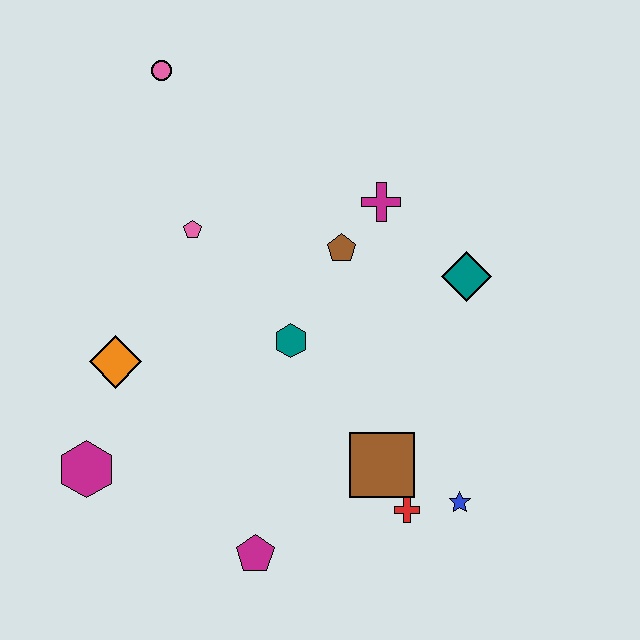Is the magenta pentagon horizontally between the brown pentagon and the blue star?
No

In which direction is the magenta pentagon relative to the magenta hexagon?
The magenta pentagon is to the right of the magenta hexagon.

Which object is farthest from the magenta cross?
The magenta hexagon is farthest from the magenta cross.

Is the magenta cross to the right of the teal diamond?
No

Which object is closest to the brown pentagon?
The magenta cross is closest to the brown pentagon.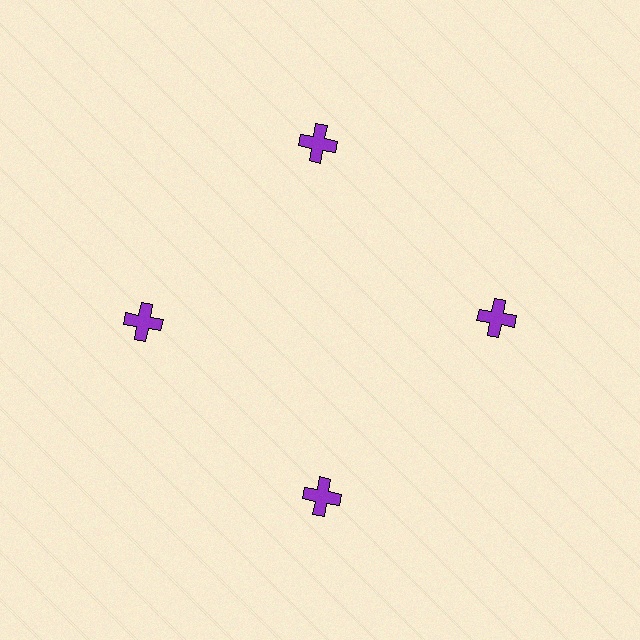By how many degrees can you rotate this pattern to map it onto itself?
The pattern maps onto itself every 90 degrees of rotation.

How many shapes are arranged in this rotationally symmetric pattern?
There are 4 shapes, arranged in 4 groups of 1.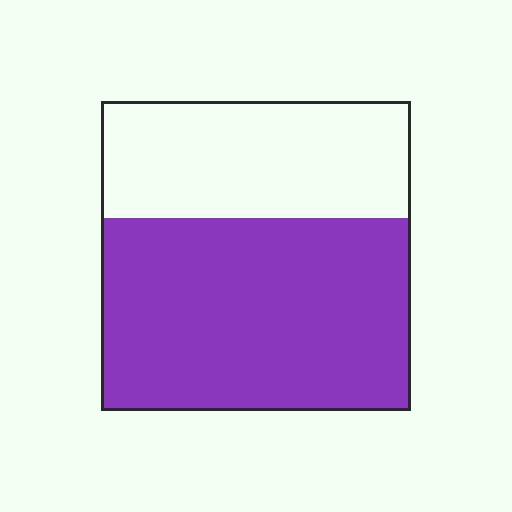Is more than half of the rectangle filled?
Yes.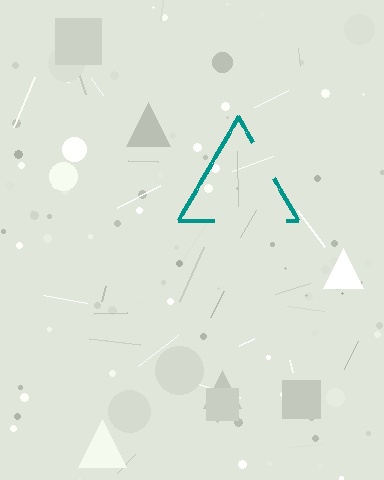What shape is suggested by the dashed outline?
The dashed outline suggests a triangle.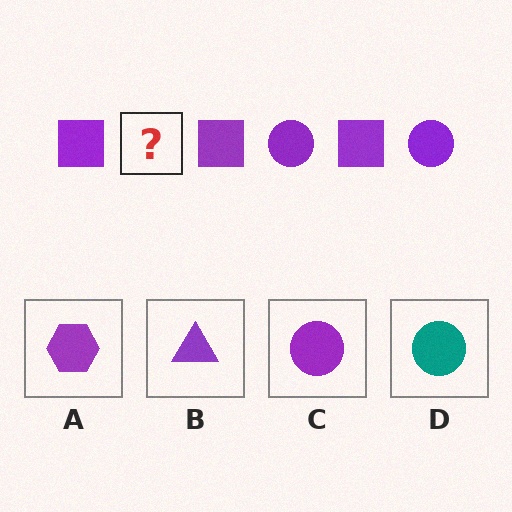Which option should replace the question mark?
Option C.